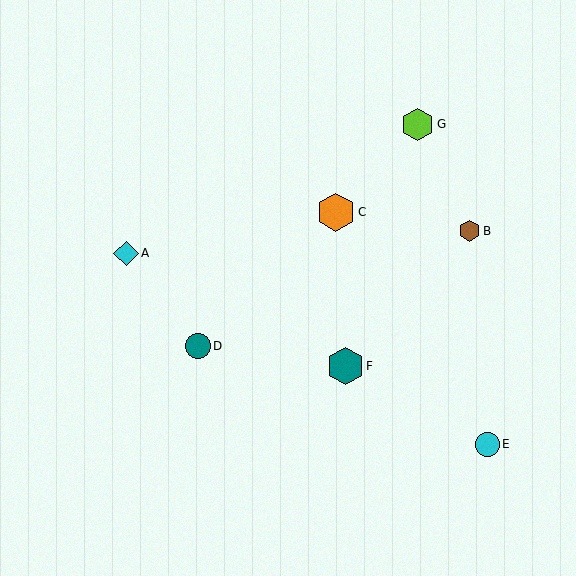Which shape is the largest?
The orange hexagon (labeled C) is the largest.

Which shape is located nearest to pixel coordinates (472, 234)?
The brown hexagon (labeled B) at (470, 231) is nearest to that location.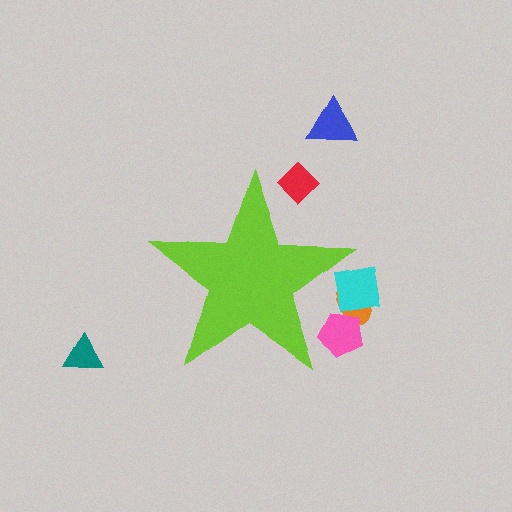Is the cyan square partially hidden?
Yes, the cyan square is partially hidden behind the lime star.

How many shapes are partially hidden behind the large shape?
4 shapes are partially hidden.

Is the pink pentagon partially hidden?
Yes, the pink pentagon is partially hidden behind the lime star.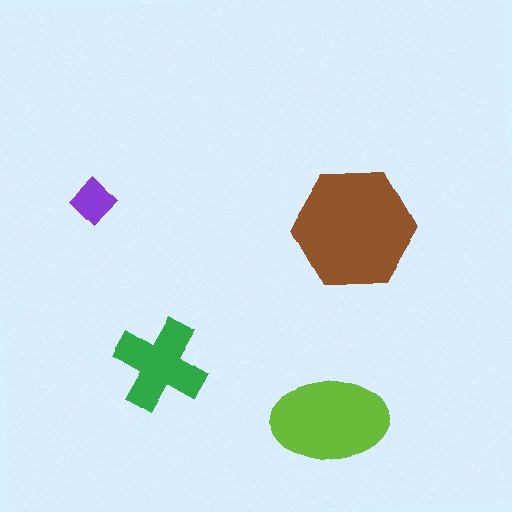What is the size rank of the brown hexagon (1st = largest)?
1st.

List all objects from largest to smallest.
The brown hexagon, the lime ellipse, the green cross, the purple diamond.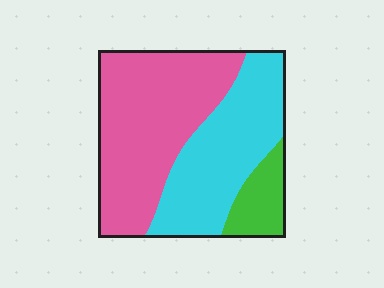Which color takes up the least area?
Green, at roughly 10%.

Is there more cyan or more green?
Cyan.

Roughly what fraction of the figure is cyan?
Cyan takes up about three eighths (3/8) of the figure.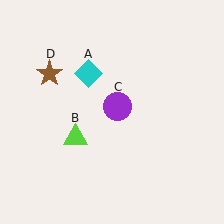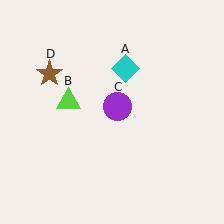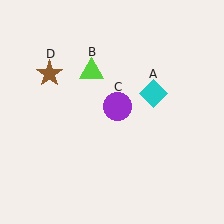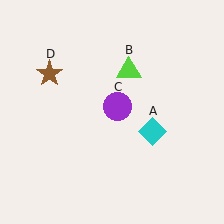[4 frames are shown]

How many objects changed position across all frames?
2 objects changed position: cyan diamond (object A), lime triangle (object B).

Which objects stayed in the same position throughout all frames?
Purple circle (object C) and brown star (object D) remained stationary.